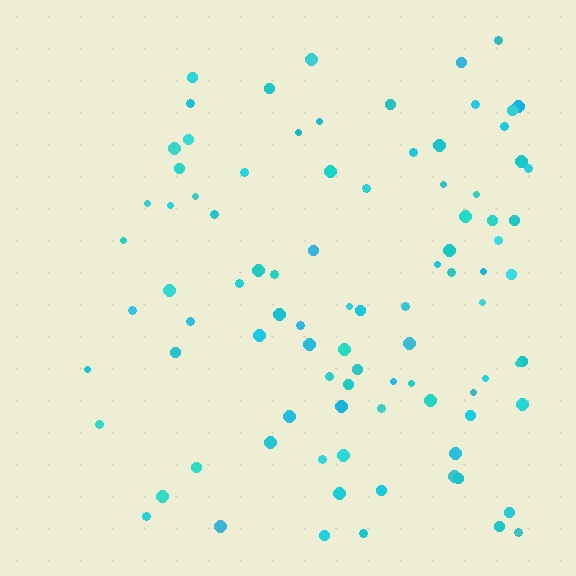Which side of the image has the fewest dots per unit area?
The left.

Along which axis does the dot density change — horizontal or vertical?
Horizontal.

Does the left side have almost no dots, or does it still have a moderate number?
Still a moderate number, just noticeably fewer than the right.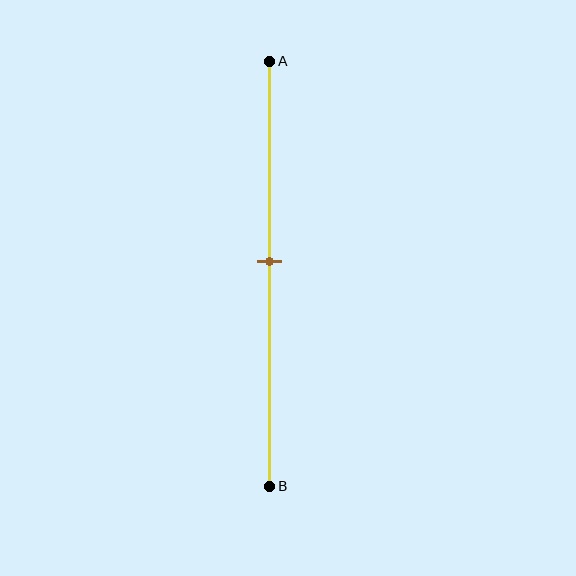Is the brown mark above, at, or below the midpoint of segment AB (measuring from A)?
The brown mark is approximately at the midpoint of segment AB.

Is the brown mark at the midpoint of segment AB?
Yes, the mark is approximately at the midpoint.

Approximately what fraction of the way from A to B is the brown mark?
The brown mark is approximately 45% of the way from A to B.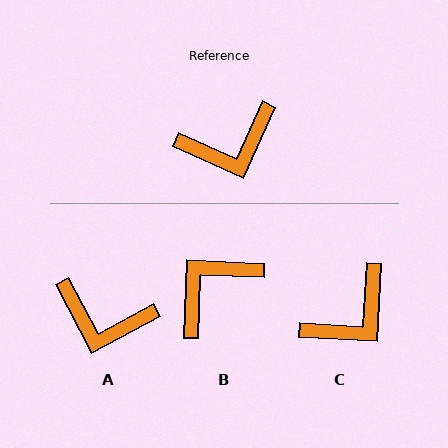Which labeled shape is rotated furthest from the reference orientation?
B, about 158 degrees away.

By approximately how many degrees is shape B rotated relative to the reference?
Approximately 158 degrees clockwise.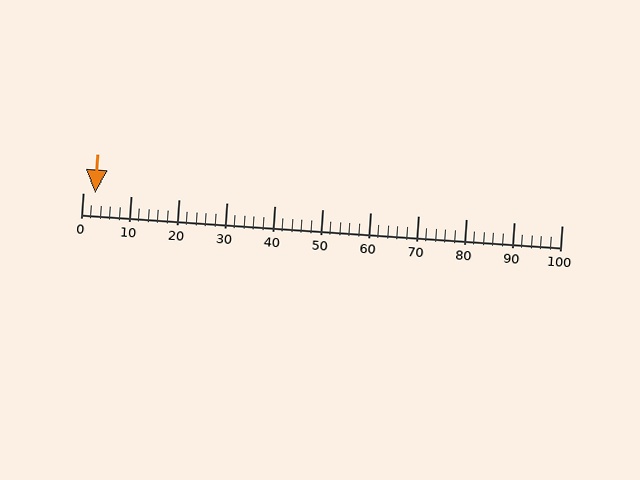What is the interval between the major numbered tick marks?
The major tick marks are spaced 10 units apart.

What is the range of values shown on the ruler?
The ruler shows values from 0 to 100.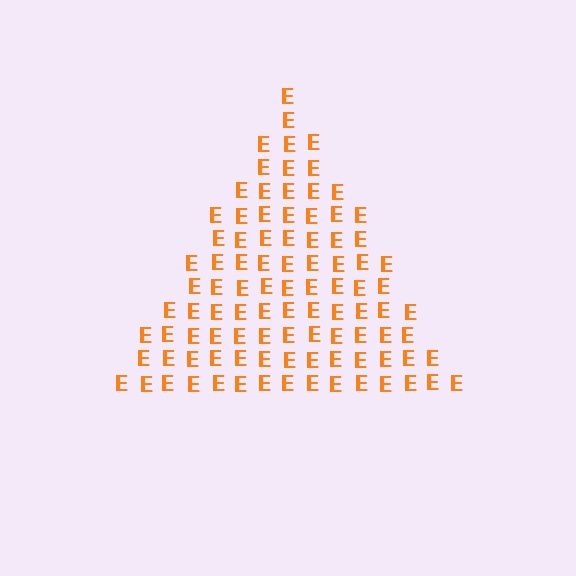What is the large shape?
The large shape is a triangle.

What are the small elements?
The small elements are letter E's.